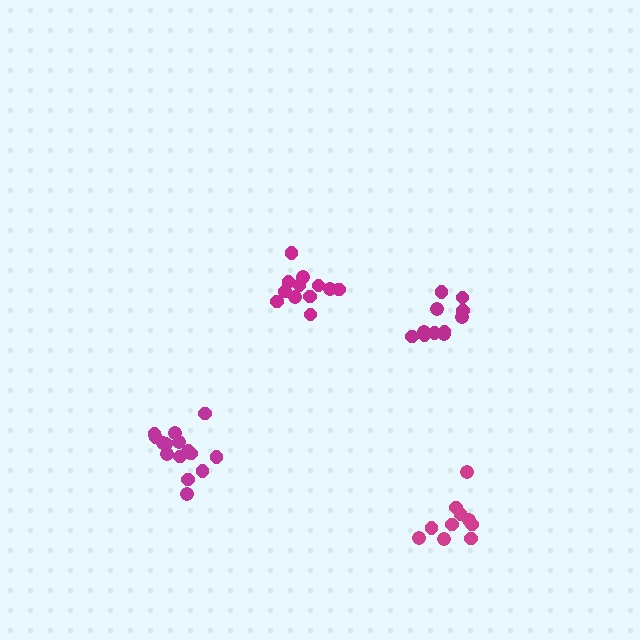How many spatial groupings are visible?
There are 4 spatial groupings.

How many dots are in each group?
Group 1: 11 dots, Group 2: 12 dots, Group 3: 16 dots, Group 4: 10 dots (49 total).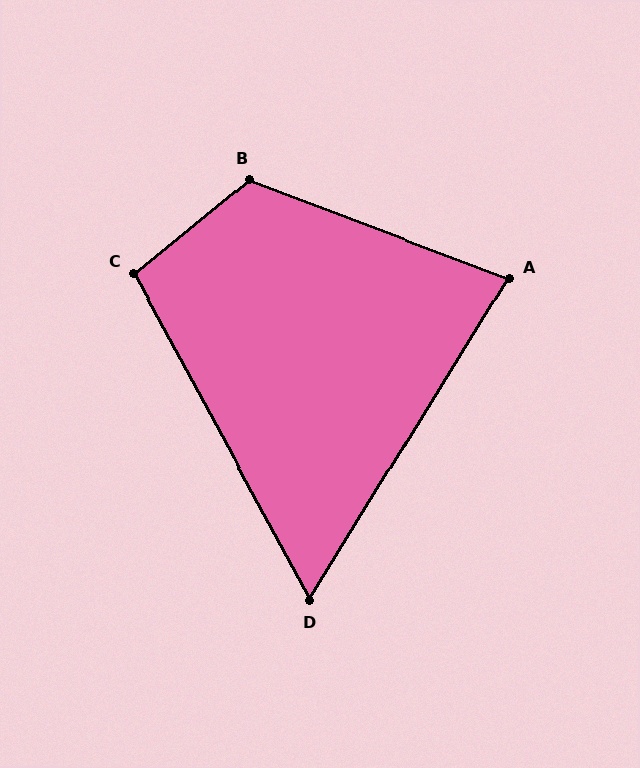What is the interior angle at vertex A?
Approximately 79 degrees (acute).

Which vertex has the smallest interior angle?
D, at approximately 60 degrees.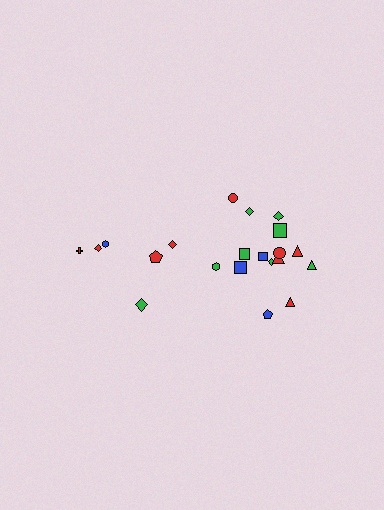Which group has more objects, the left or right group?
The right group.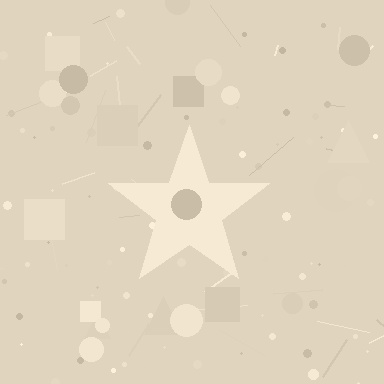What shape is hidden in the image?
A star is hidden in the image.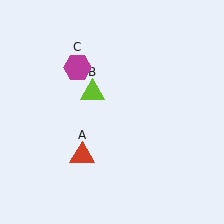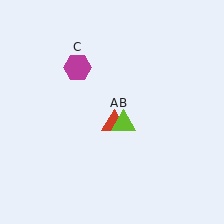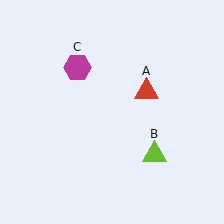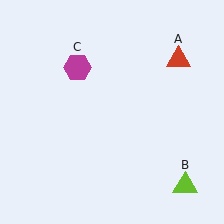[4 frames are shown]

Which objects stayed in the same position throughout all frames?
Magenta hexagon (object C) remained stationary.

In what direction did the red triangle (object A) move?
The red triangle (object A) moved up and to the right.